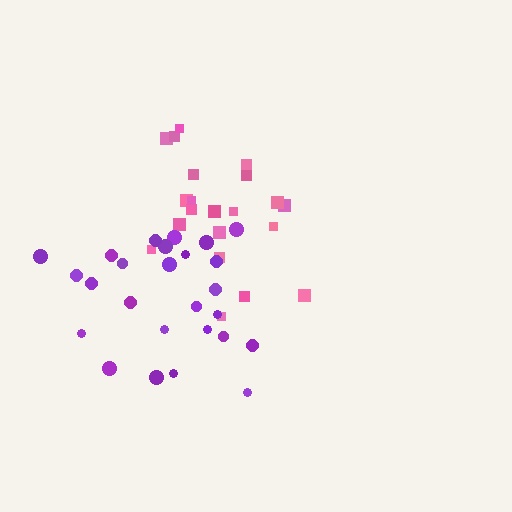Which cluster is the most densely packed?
Pink.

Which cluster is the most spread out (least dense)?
Purple.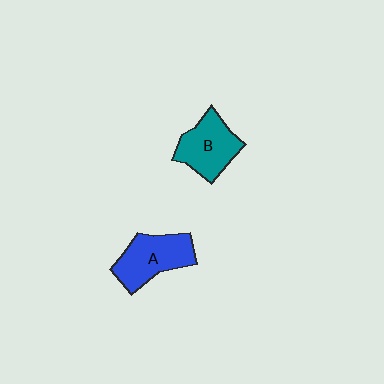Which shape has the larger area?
Shape A (blue).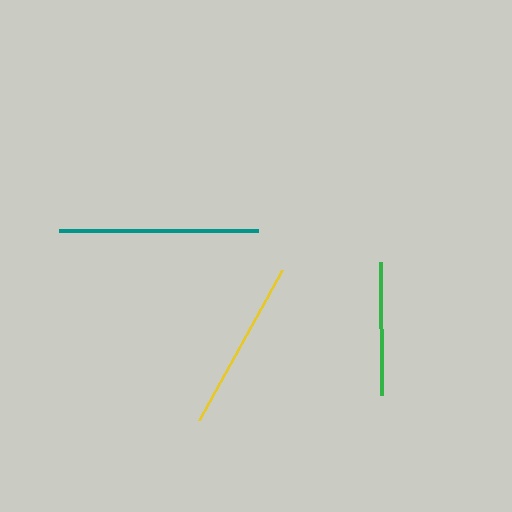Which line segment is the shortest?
The green line is the shortest at approximately 133 pixels.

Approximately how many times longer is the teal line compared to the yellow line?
The teal line is approximately 1.2 times the length of the yellow line.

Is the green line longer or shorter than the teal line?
The teal line is longer than the green line.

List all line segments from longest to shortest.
From longest to shortest: teal, yellow, green.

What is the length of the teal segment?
The teal segment is approximately 198 pixels long.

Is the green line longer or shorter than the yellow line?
The yellow line is longer than the green line.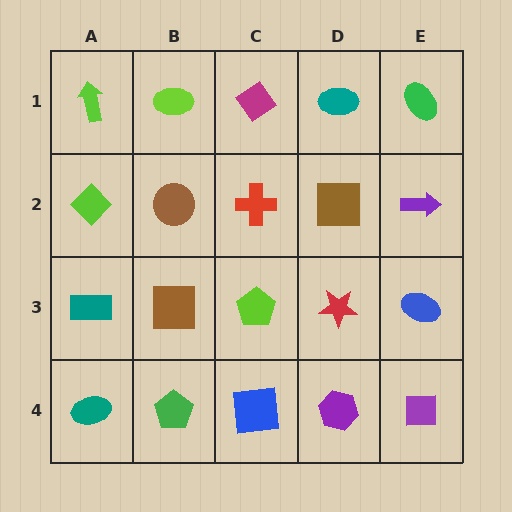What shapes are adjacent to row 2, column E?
A green ellipse (row 1, column E), a blue ellipse (row 3, column E), a brown square (row 2, column D).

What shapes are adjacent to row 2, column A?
A lime arrow (row 1, column A), a teal rectangle (row 3, column A), a brown circle (row 2, column B).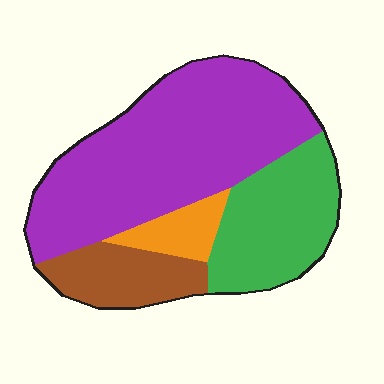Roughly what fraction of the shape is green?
Green covers roughly 25% of the shape.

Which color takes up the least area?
Orange, at roughly 5%.